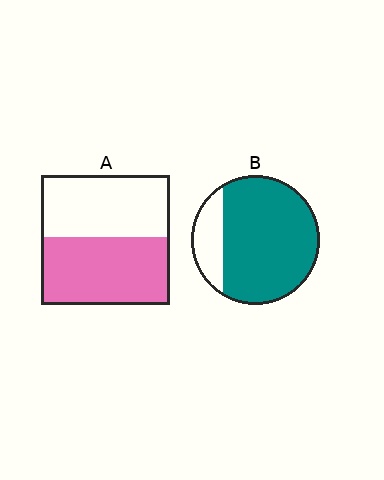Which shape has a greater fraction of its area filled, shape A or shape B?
Shape B.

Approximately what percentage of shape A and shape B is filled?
A is approximately 50% and B is approximately 80%.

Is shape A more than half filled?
Roughly half.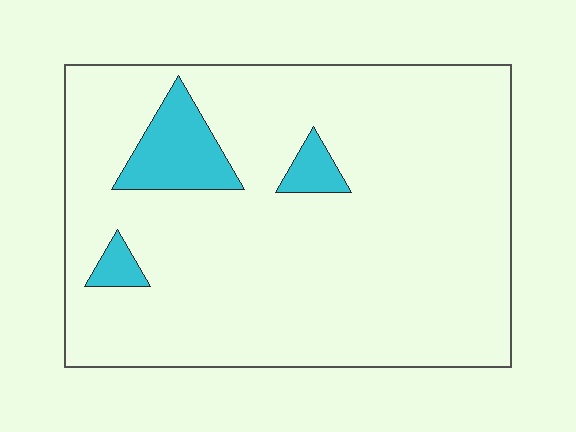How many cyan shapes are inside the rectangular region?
3.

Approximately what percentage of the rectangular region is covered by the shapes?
Approximately 10%.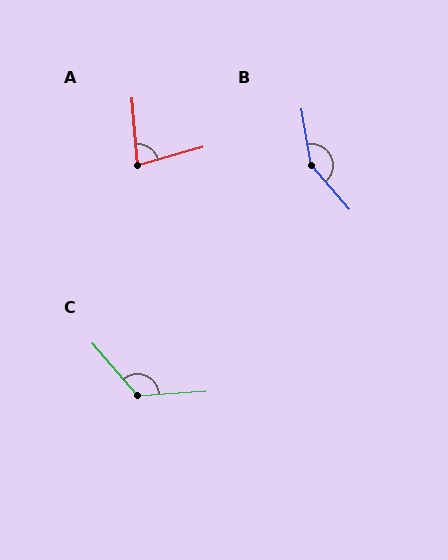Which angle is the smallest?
A, at approximately 78 degrees.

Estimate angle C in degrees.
Approximately 127 degrees.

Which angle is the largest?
B, at approximately 149 degrees.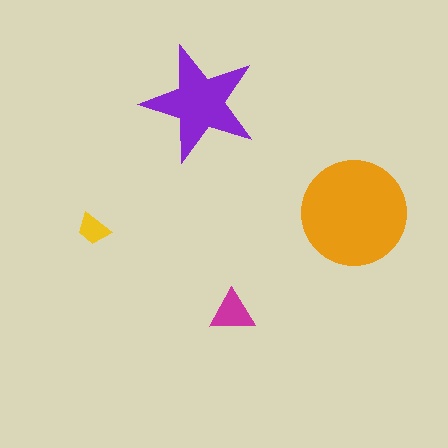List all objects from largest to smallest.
The orange circle, the purple star, the magenta triangle, the yellow trapezoid.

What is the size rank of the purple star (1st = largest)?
2nd.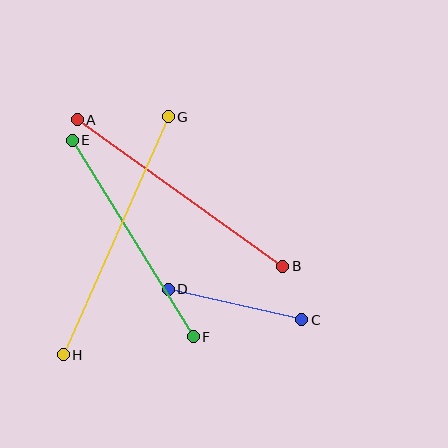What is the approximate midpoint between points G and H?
The midpoint is at approximately (116, 236) pixels.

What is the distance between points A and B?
The distance is approximately 253 pixels.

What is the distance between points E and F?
The distance is approximately 231 pixels.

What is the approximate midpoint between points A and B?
The midpoint is at approximately (180, 193) pixels.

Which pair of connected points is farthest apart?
Points G and H are farthest apart.